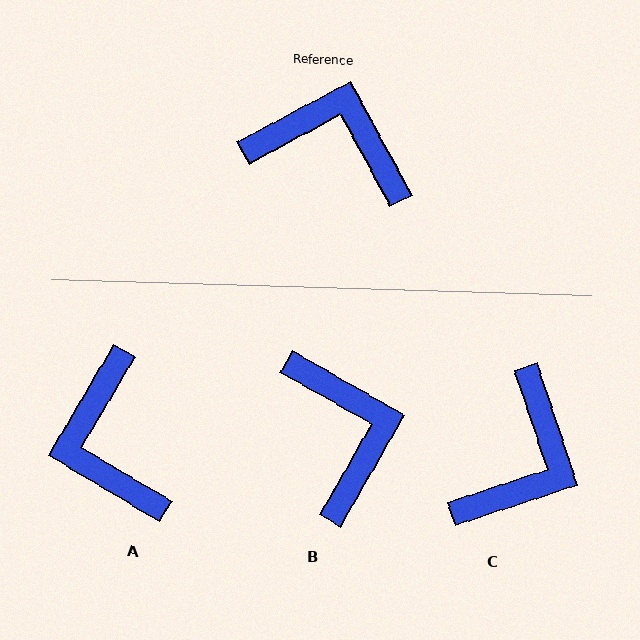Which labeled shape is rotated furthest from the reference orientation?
A, about 121 degrees away.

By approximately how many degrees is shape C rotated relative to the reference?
Approximately 100 degrees clockwise.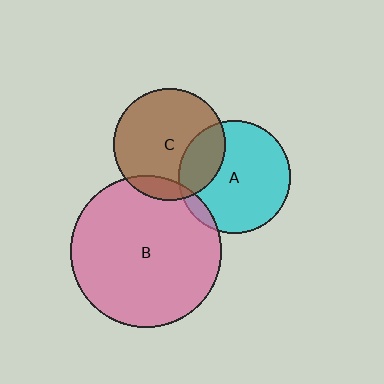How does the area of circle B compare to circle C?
Approximately 1.8 times.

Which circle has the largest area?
Circle B (pink).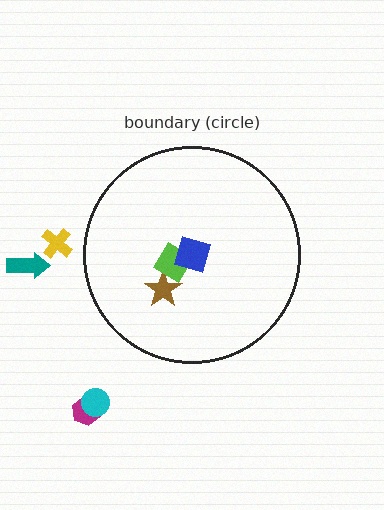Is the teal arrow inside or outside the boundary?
Outside.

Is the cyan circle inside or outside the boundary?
Outside.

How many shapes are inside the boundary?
3 inside, 4 outside.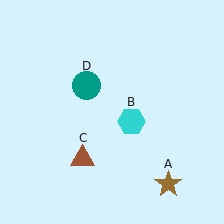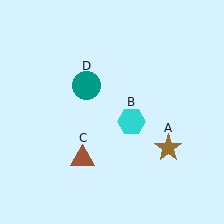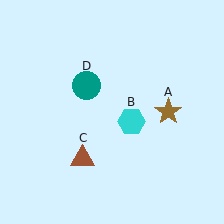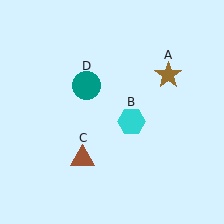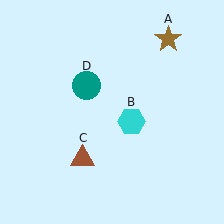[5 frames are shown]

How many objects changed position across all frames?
1 object changed position: brown star (object A).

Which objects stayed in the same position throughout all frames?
Cyan hexagon (object B) and brown triangle (object C) and teal circle (object D) remained stationary.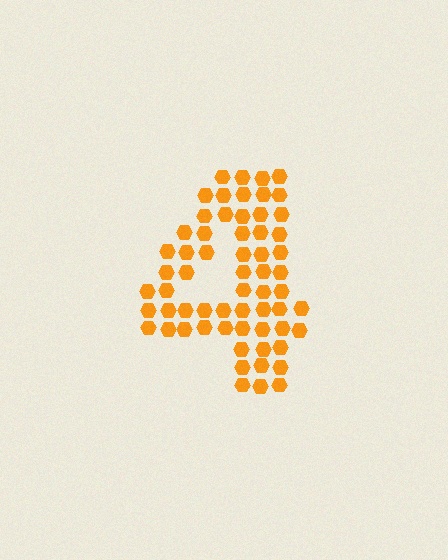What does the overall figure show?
The overall figure shows the digit 4.